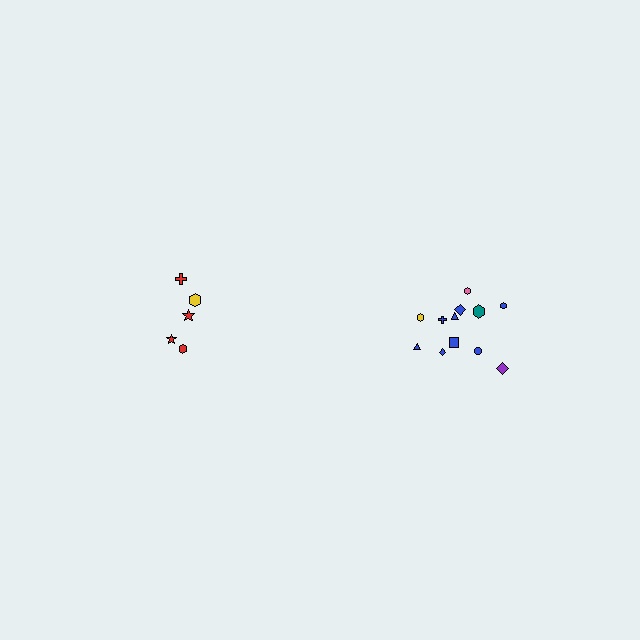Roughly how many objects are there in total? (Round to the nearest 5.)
Roughly 15 objects in total.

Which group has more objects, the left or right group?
The right group.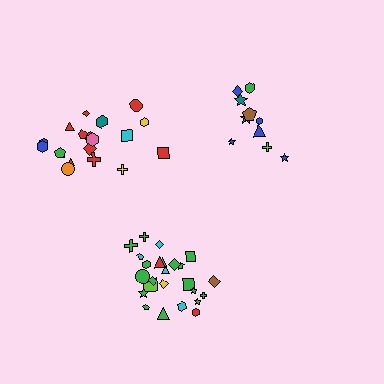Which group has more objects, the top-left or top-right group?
The top-left group.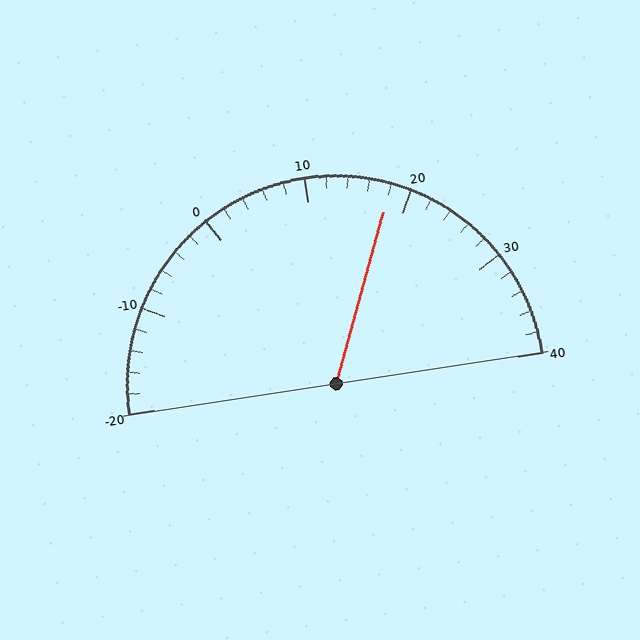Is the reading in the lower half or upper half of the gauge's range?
The reading is in the upper half of the range (-20 to 40).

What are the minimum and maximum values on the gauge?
The gauge ranges from -20 to 40.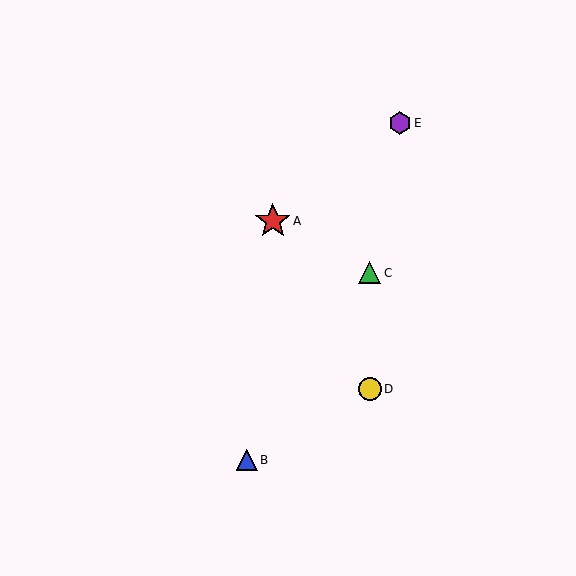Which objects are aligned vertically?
Objects C, D are aligned vertically.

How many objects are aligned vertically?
2 objects (C, D) are aligned vertically.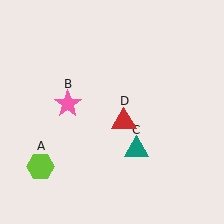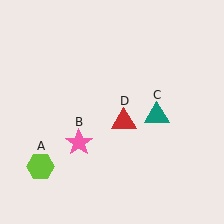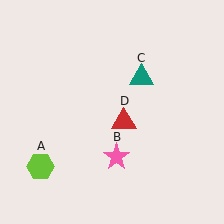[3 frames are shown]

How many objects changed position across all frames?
2 objects changed position: pink star (object B), teal triangle (object C).